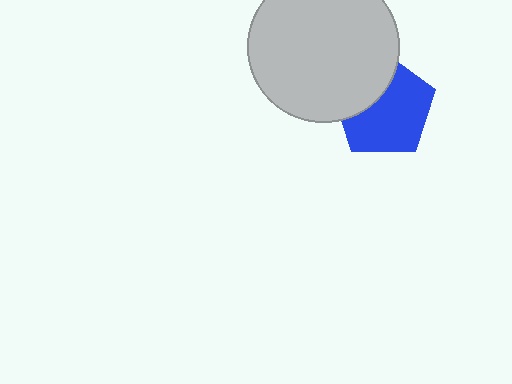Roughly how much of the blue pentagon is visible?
Most of it is visible (roughly 67%).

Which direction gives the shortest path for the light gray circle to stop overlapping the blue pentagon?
Moving toward the upper-left gives the shortest separation.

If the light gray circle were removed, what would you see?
You would see the complete blue pentagon.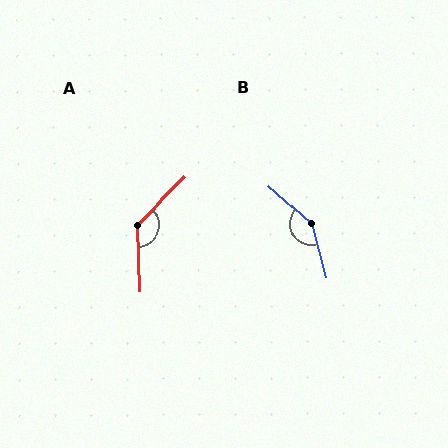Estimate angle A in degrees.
Approximately 133 degrees.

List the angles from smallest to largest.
A (133°), B (146°).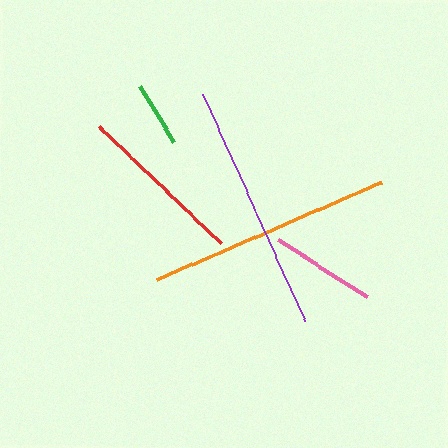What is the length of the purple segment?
The purple segment is approximately 250 pixels long.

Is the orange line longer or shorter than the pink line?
The orange line is longer than the pink line.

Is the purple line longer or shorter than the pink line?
The purple line is longer than the pink line.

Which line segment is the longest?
The purple line is the longest at approximately 250 pixels.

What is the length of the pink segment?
The pink segment is approximately 106 pixels long.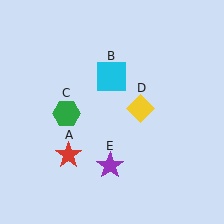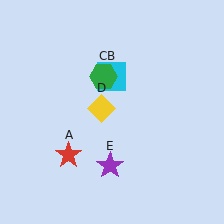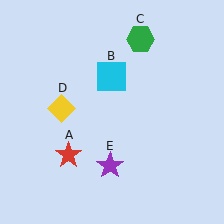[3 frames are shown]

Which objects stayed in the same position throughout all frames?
Red star (object A) and cyan square (object B) and purple star (object E) remained stationary.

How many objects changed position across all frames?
2 objects changed position: green hexagon (object C), yellow diamond (object D).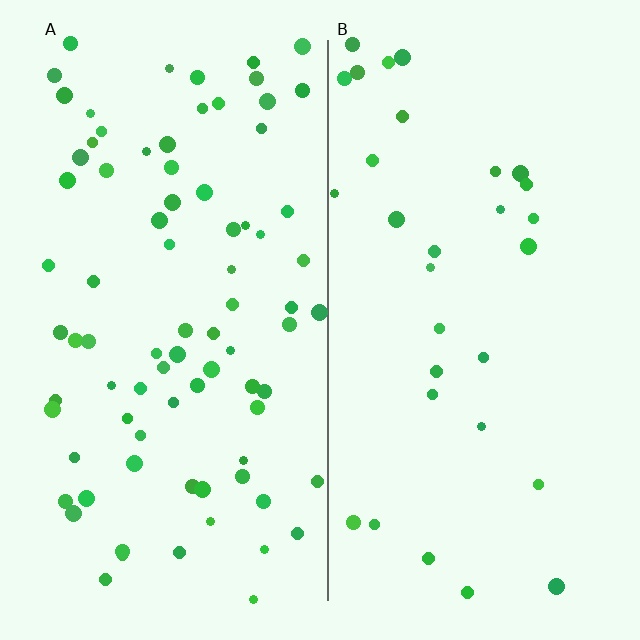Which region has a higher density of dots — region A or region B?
A (the left).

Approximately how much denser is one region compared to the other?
Approximately 2.7× — region A over region B.